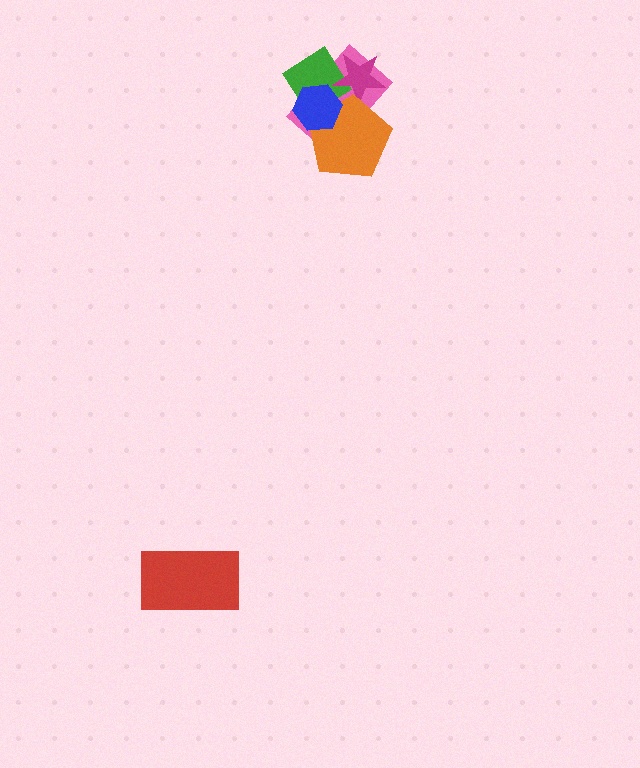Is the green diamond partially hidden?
Yes, it is partially covered by another shape.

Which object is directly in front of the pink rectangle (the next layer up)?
The green diamond is directly in front of the pink rectangle.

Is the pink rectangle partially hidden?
Yes, it is partially covered by another shape.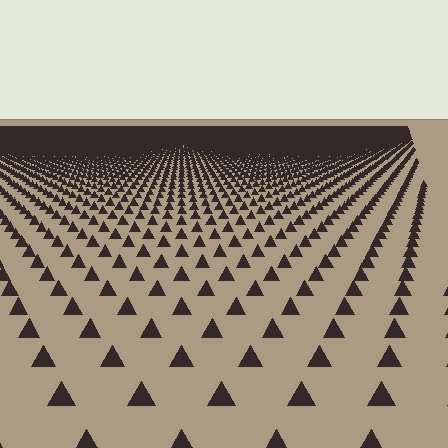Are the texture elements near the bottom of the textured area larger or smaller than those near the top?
Larger. Near the bottom, elements are closer to the viewer and appear at a bigger on-screen size.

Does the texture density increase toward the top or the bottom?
Density increases toward the top.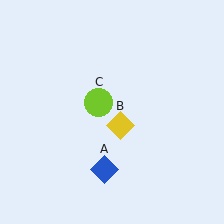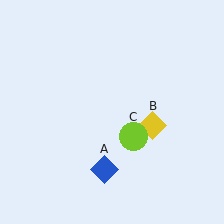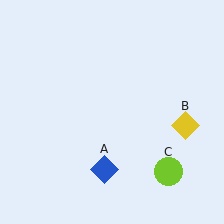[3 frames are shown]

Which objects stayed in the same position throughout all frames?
Blue diamond (object A) remained stationary.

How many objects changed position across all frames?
2 objects changed position: yellow diamond (object B), lime circle (object C).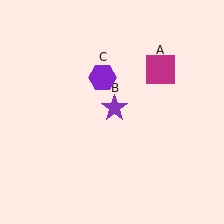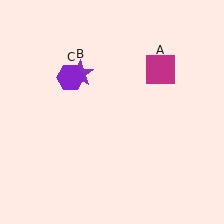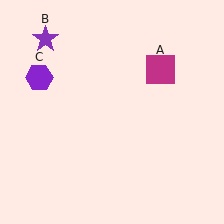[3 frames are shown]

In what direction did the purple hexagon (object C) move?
The purple hexagon (object C) moved left.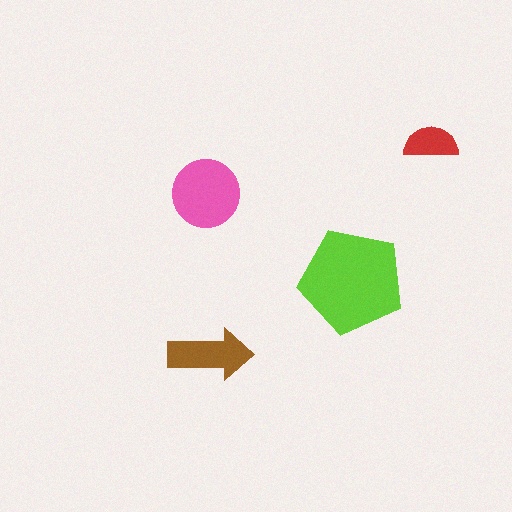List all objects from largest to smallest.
The lime pentagon, the pink circle, the brown arrow, the red semicircle.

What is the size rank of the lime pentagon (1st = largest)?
1st.